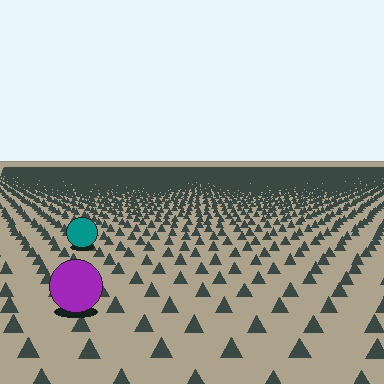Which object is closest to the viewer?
The purple circle is closest. The texture marks near it are larger and more spread out.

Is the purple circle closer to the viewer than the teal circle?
Yes. The purple circle is closer — you can tell from the texture gradient: the ground texture is coarser near it.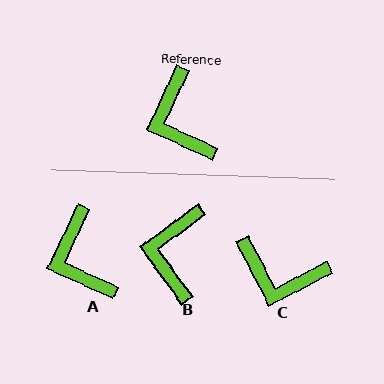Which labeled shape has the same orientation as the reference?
A.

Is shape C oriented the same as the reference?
No, it is off by about 52 degrees.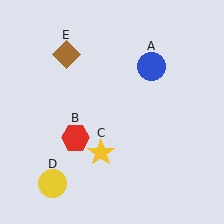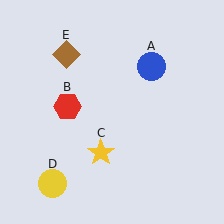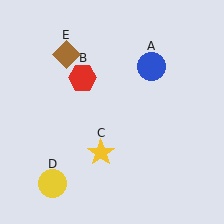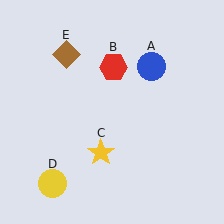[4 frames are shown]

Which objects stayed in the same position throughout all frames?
Blue circle (object A) and yellow star (object C) and yellow circle (object D) and brown diamond (object E) remained stationary.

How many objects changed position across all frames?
1 object changed position: red hexagon (object B).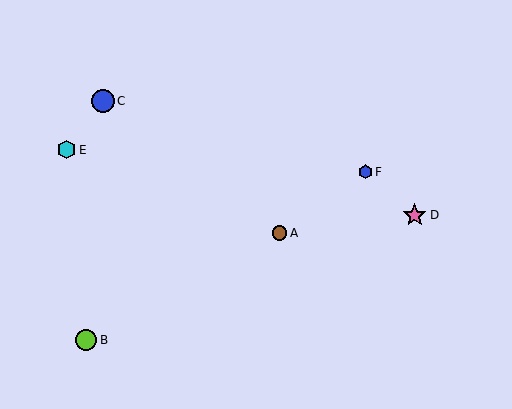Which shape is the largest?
The pink star (labeled D) is the largest.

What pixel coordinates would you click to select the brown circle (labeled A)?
Click at (280, 233) to select the brown circle A.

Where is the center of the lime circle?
The center of the lime circle is at (86, 341).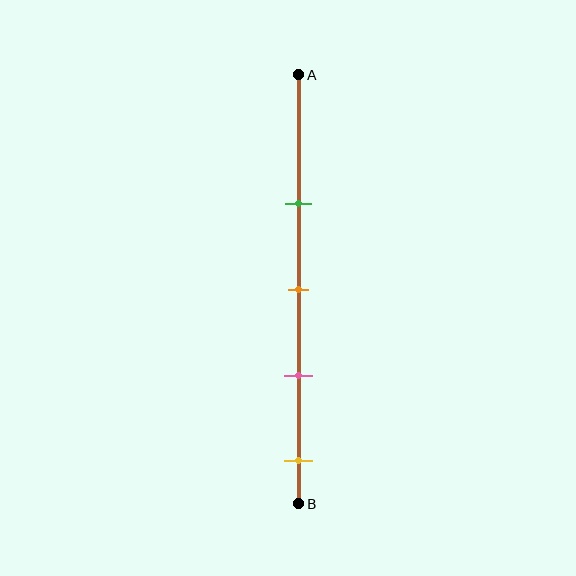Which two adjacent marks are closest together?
The orange and pink marks are the closest adjacent pair.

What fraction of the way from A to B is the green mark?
The green mark is approximately 30% (0.3) of the way from A to B.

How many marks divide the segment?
There are 4 marks dividing the segment.